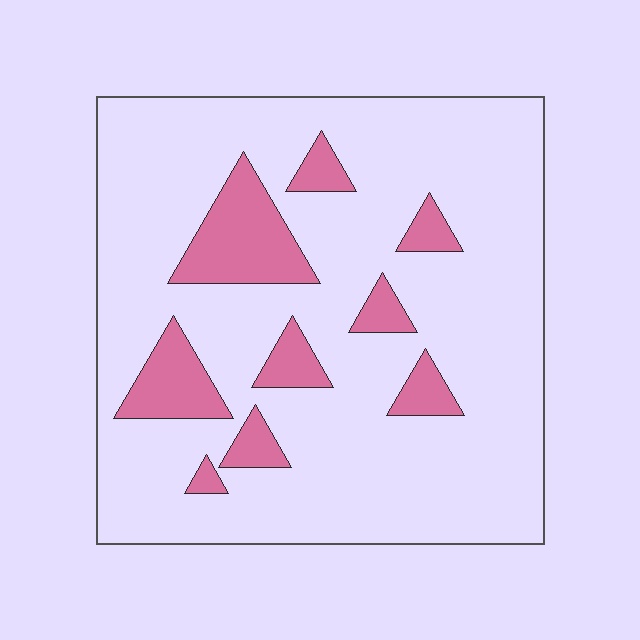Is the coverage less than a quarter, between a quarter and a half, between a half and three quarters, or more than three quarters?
Less than a quarter.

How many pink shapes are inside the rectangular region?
9.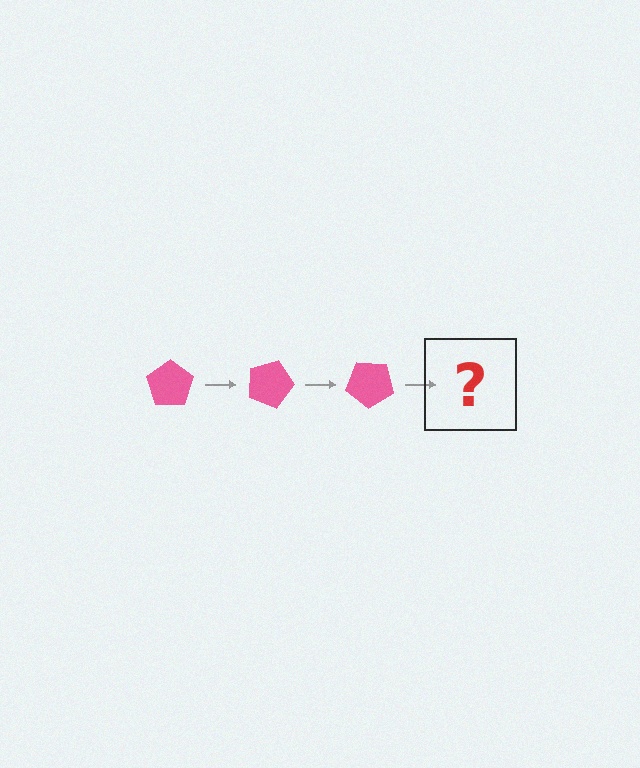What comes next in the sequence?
The next element should be a pink pentagon rotated 60 degrees.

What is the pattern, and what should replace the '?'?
The pattern is that the pentagon rotates 20 degrees each step. The '?' should be a pink pentagon rotated 60 degrees.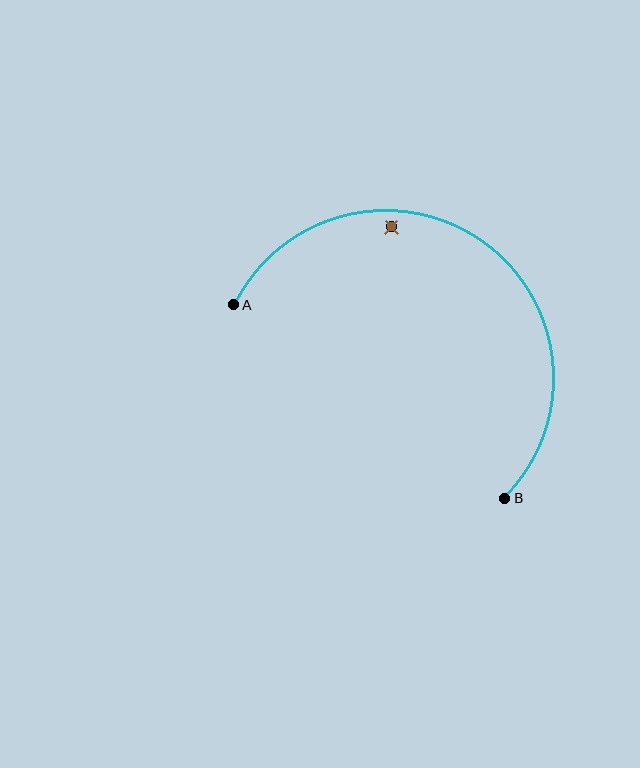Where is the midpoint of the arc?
The arc midpoint is the point on the curve farthest from the straight line joining A and B. It sits above and to the right of that line.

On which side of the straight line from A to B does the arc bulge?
The arc bulges above and to the right of the straight line connecting A and B.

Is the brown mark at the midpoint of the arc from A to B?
No — the brown mark does not lie on the arc at all. It sits slightly inside the curve.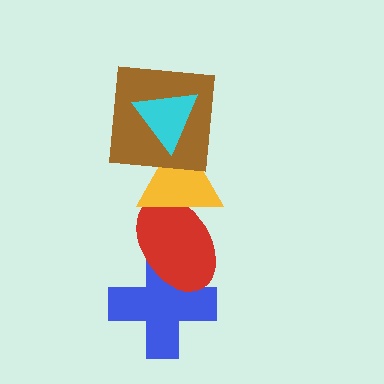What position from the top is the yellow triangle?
The yellow triangle is 3rd from the top.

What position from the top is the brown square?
The brown square is 2nd from the top.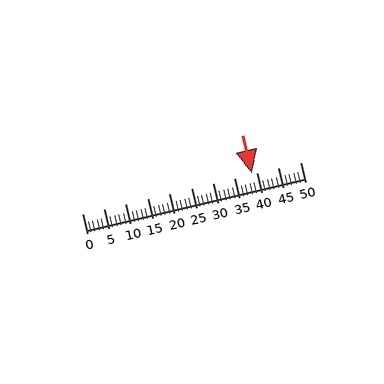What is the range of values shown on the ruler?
The ruler shows values from 0 to 50.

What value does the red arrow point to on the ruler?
The red arrow points to approximately 39.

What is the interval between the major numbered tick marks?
The major tick marks are spaced 5 units apart.